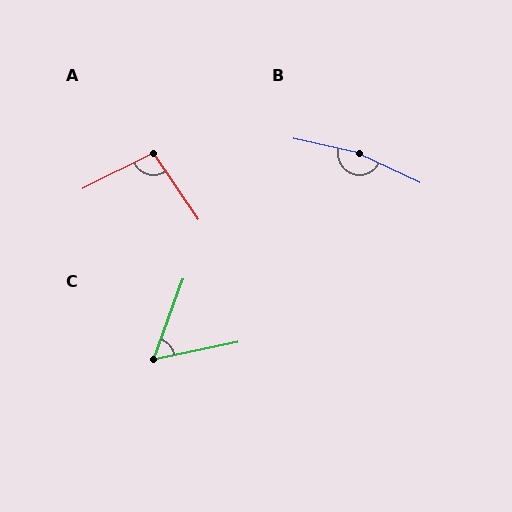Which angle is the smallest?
C, at approximately 58 degrees.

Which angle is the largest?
B, at approximately 167 degrees.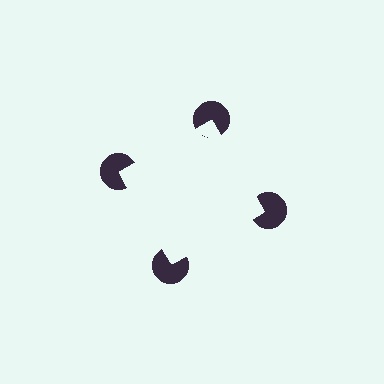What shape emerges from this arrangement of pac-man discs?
An illusory square — its edges are inferred from the aligned wedge cuts in the pac-man discs, not physically drawn.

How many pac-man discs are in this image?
There are 4 — one at each vertex of the illusory square.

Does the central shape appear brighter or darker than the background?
It typically appears slightly brighter than the background, even though no actual brightness change is drawn.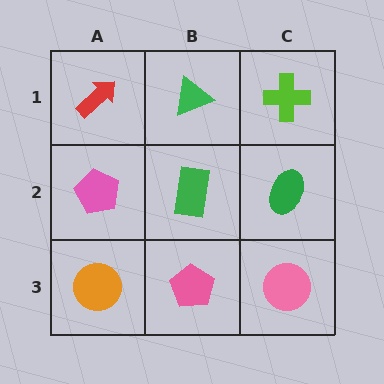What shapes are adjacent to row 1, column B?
A green rectangle (row 2, column B), a red arrow (row 1, column A), a lime cross (row 1, column C).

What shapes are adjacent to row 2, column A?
A red arrow (row 1, column A), an orange circle (row 3, column A), a green rectangle (row 2, column B).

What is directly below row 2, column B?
A pink pentagon.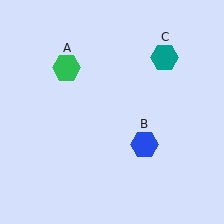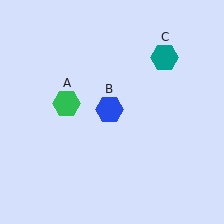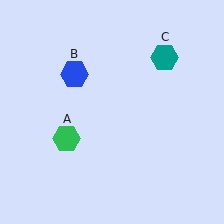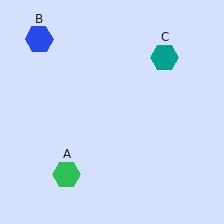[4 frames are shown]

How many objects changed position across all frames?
2 objects changed position: green hexagon (object A), blue hexagon (object B).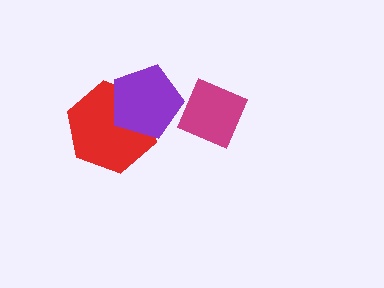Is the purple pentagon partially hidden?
Yes, it is partially covered by another shape.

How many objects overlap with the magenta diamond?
1 object overlaps with the magenta diamond.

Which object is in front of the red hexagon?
The purple pentagon is in front of the red hexagon.